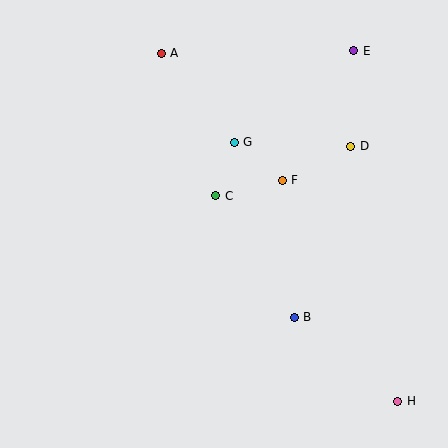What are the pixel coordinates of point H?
Point H is at (398, 401).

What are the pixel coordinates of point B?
Point B is at (294, 317).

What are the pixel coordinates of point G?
Point G is at (234, 142).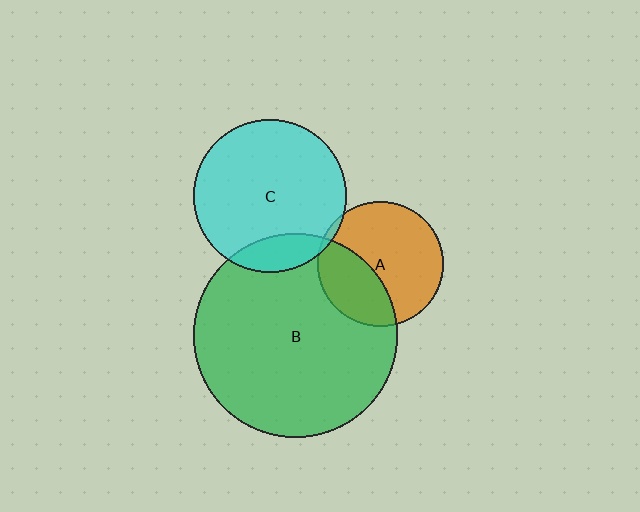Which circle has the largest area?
Circle B (green).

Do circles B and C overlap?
Yes.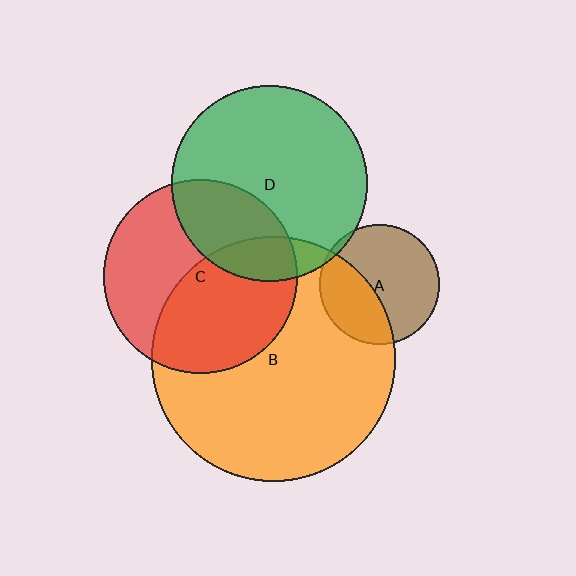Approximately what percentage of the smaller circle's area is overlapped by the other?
Approximately 30%.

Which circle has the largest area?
Circle B (orange).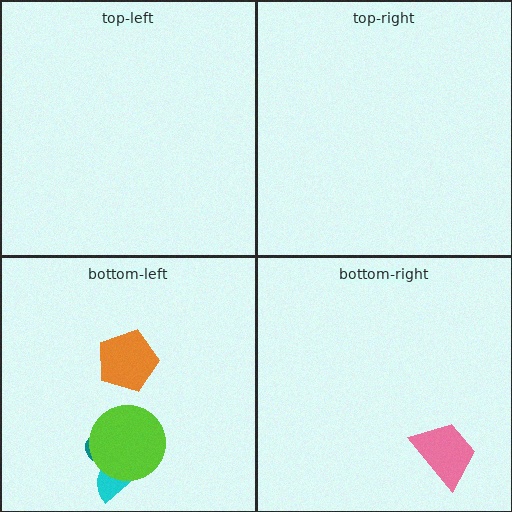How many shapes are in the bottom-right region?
1.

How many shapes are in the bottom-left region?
4.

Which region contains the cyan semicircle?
The bottom-left region.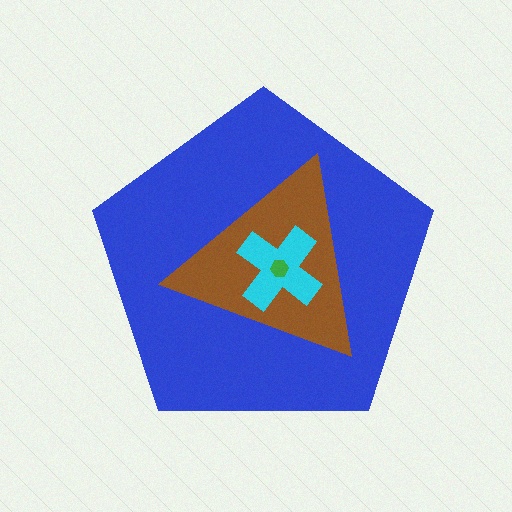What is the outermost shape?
The blue pentagon.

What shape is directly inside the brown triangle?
The cyan cross.